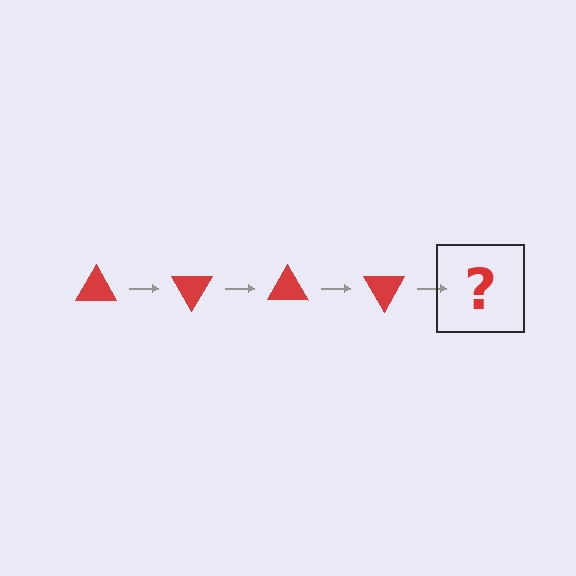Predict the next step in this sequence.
The next step is a red triangle rotated 240 degrees.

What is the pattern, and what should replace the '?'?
The pattern is that the triangle rotates 60 degrees each step. The '?' should be a red triangle rotated 240 degrees.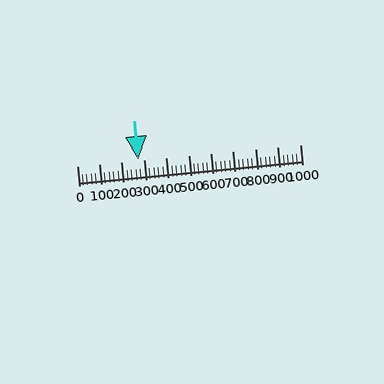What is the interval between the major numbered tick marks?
The major tick marks are spaced 100 units apart.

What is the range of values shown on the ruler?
The ruler shows values from 0 to 1000.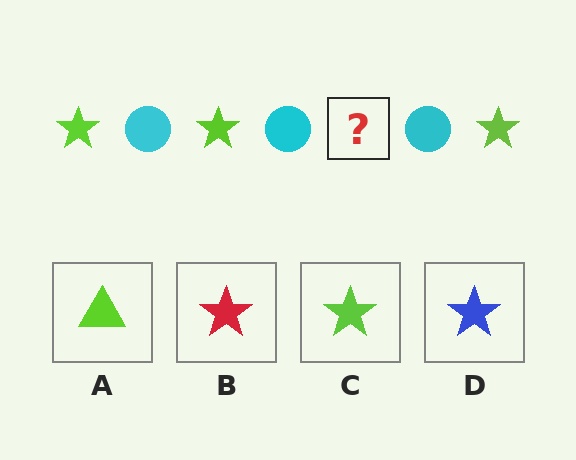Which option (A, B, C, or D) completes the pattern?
C.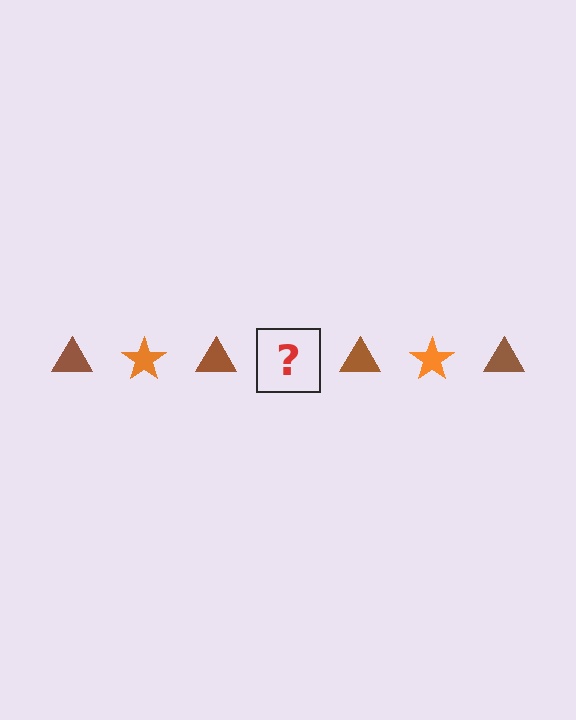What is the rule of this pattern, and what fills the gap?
The rule is that the pattern alternates between brown triangle and orange star. The gap should be filled with an orange star.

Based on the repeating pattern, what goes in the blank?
The blank should be an orange star.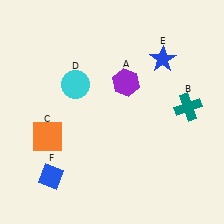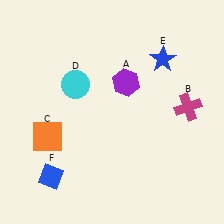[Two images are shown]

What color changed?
The cross (B) changed from teal in Image 1 to magenta in Image 2.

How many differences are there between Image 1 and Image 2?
There is 1 difference between the two images.